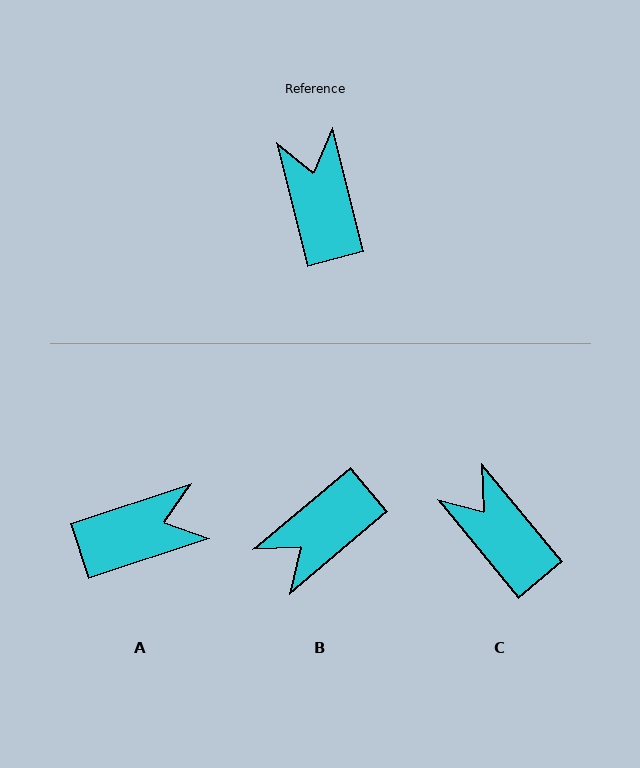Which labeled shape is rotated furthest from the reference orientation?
B, about 116 degrees away.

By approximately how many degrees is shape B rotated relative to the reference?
Approximately 116 degrees counter-clockwise.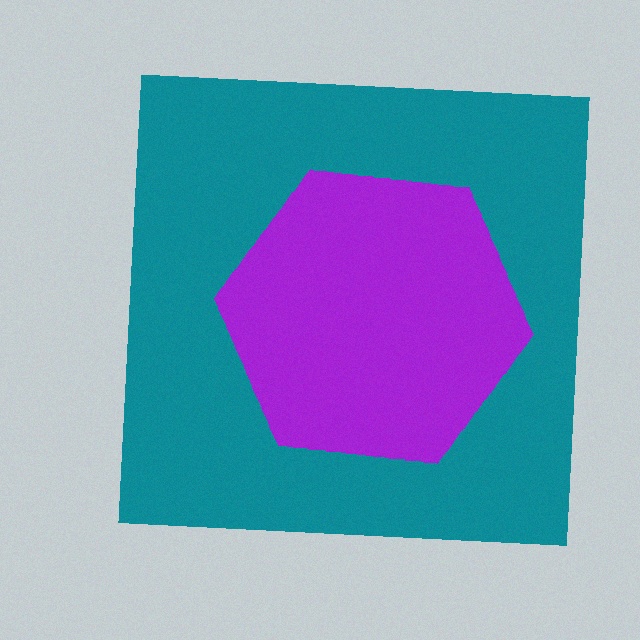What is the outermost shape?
The teal square.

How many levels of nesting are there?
2.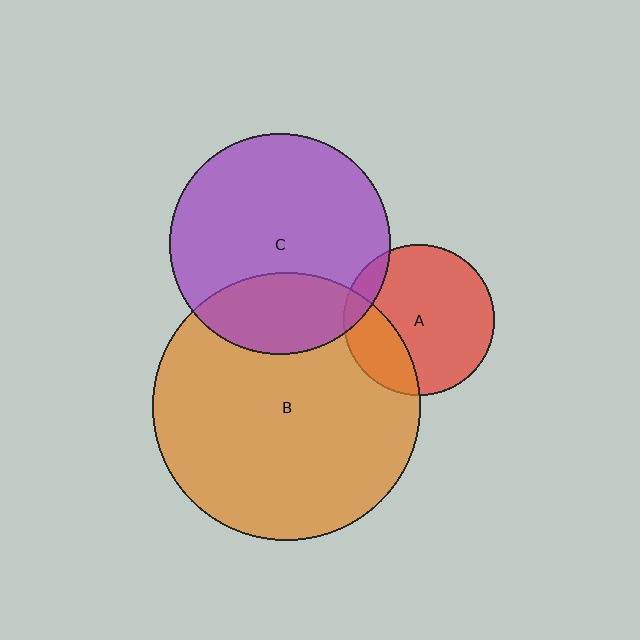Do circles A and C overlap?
Yes.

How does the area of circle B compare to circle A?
Approximately 3.1 times.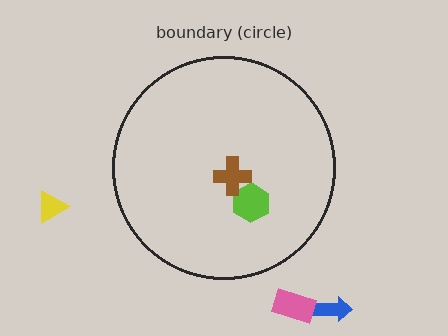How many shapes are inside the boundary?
2 inside, 3 outside.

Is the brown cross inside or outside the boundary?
Inside.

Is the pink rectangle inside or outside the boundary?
Outside.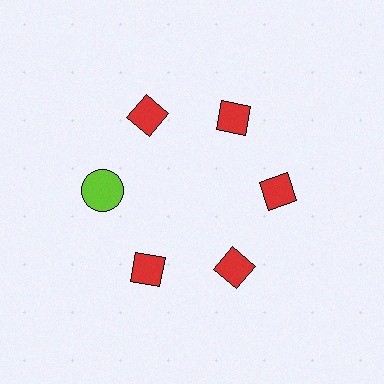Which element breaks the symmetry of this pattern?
The lime circle at roughly the 9 o'clock position breaks the symmetry. All other shapes are red diamonds.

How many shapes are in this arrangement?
There are 6 shapes arranged in a ring pattern.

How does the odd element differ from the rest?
It differs in both color (lime instead of red) and shape (circle instead of diamond).